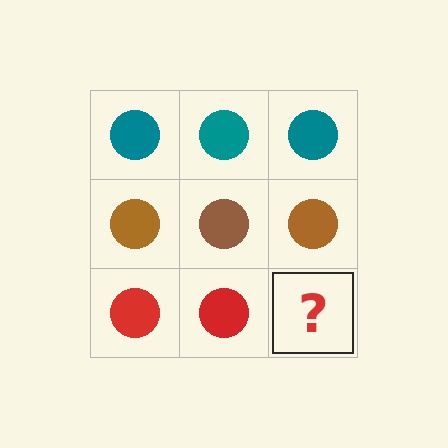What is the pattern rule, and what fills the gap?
The rule is that each row has a consistent color. The gap should be filled with a red circle.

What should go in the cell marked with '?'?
The missing cell should contain a red circle.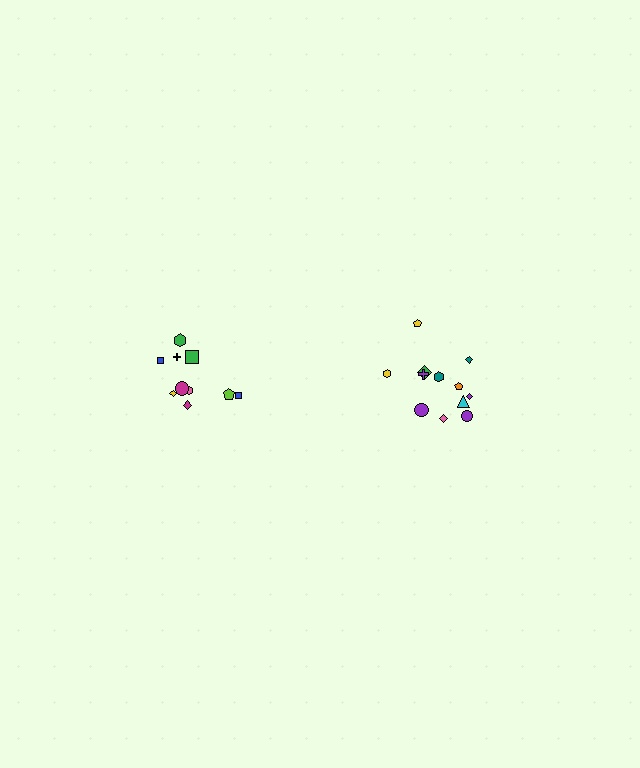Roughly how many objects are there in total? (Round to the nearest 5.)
Roughly 20 objects in total.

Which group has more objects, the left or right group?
The right group.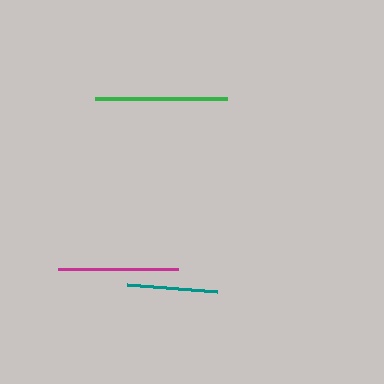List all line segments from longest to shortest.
From longest to shortest: green, magenta, teal.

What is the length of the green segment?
The green segment is approximately 132 pixels long.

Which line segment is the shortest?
The teal line is the shortest at approximately 90 pixels.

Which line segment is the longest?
The green line is the longest at approximately 132 pixels.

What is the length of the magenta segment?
The magenta segment is approximately 120 pixels long.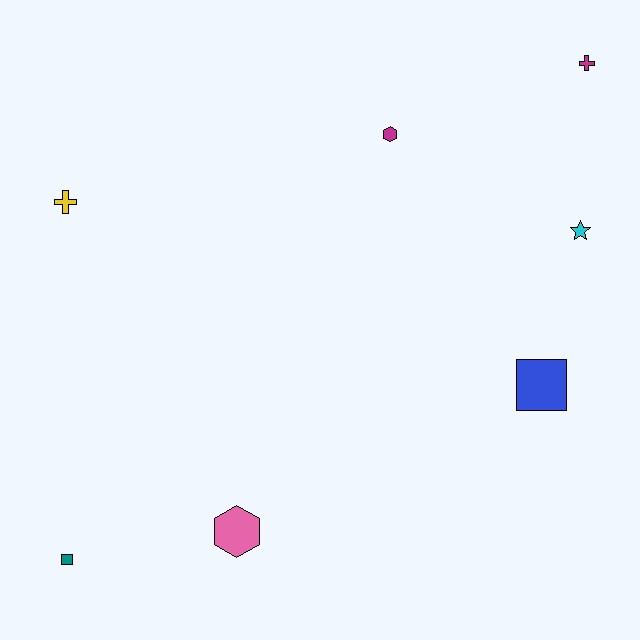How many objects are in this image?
There are 7 objects.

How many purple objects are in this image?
There are no purple objects.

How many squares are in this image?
There are 2 squares.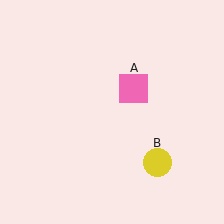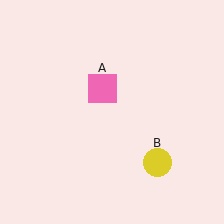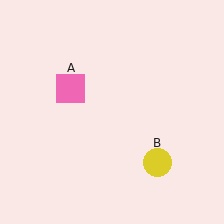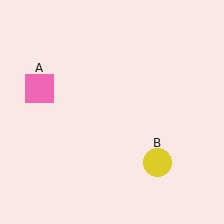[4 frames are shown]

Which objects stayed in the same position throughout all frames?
Yellow circle (object B) remained stationary.